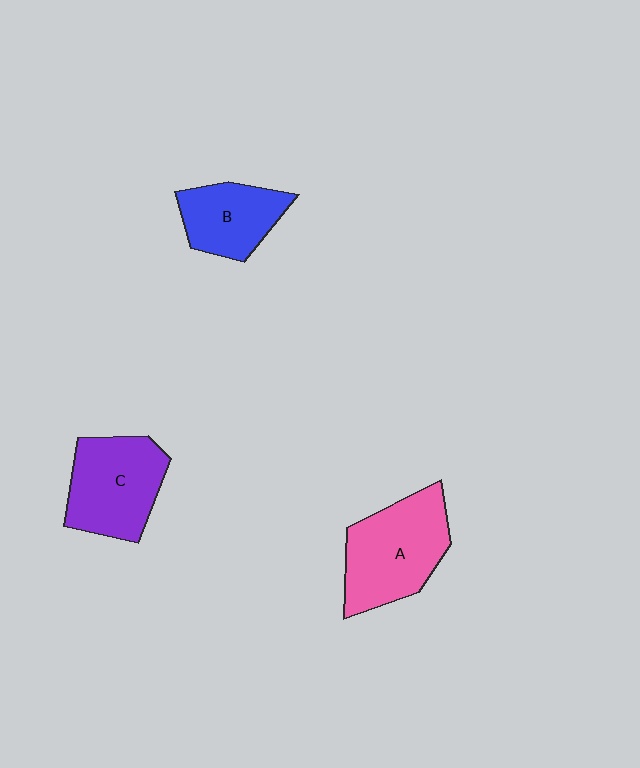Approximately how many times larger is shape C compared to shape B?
Approximately 1.3 times.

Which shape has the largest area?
Shape A (pink).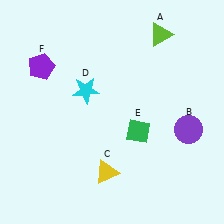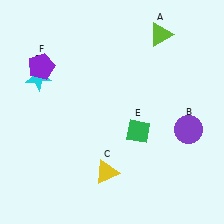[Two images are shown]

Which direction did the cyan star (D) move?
The cyan star (D) moved left.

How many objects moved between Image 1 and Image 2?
1 object moved between the two images.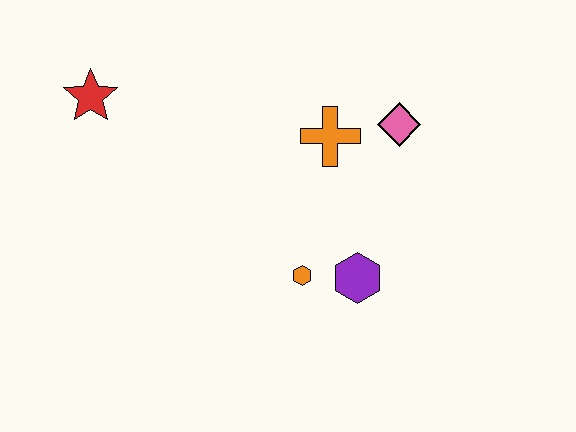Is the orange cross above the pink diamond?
No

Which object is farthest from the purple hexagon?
The red star is farthest from the purple hexagon.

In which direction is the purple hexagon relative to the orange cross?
The purple hexagon is below the orange cross.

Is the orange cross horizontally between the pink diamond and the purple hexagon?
No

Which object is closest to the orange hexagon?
The purple hexagon is closest to the orange hexagon.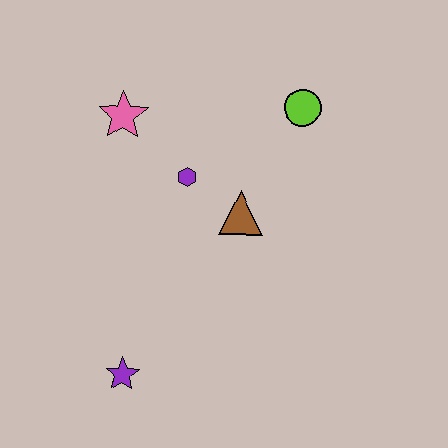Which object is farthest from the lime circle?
The purple star is farthest from the lime circle.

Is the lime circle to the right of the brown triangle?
Yes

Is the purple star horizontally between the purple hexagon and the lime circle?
No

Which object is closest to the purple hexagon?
The brown triangle is closest to the purple hexagon.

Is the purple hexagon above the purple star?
Yes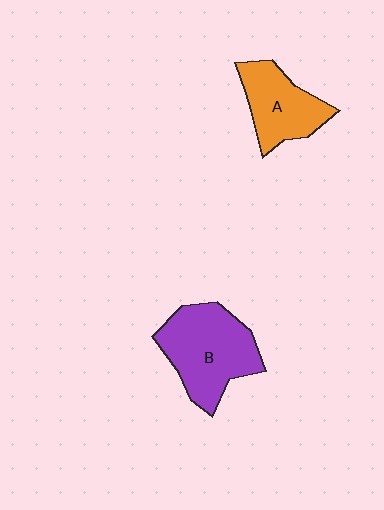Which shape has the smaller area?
Shape A (orange).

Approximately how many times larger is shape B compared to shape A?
Approximately 1.4 times.